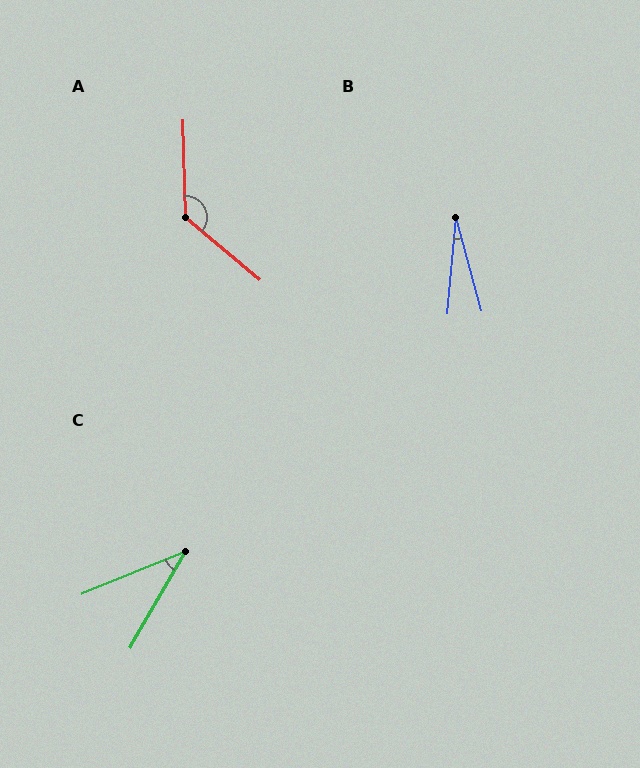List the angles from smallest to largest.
B (20°), C (38°), A (131°).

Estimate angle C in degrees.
Approximately 38 degrees.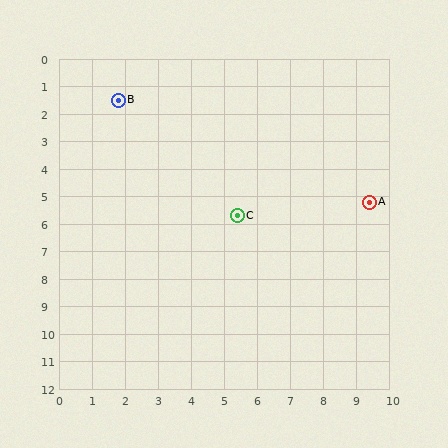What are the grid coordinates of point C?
Point C is at approximately (5.4, 5.7).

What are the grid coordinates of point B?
Point B is at approximately (1.8, 1.5).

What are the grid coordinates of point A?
Point A is at approximately (9.4, 5.2).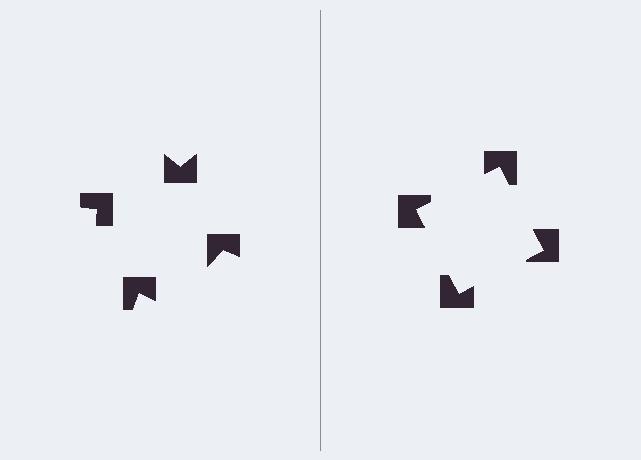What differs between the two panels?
The notched squares are positioned identically on both sides; only the wedge orientations differ. On the right they align to a square; on the left they are misaligned.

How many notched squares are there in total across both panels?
8 — 4 on each side.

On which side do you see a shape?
An illusory square appears on the right side. On the left side the wedge cuts are rotated, so no coherent shape forms.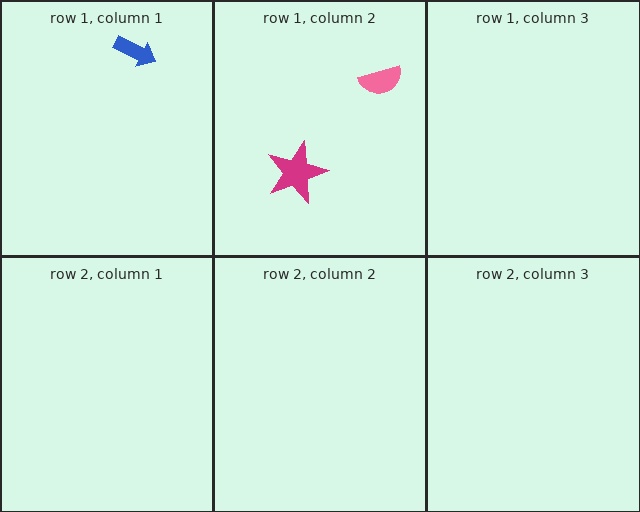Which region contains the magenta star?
The row 1, column 2 region.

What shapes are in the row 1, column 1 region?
The blue arrow.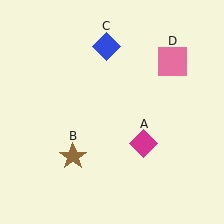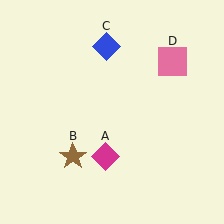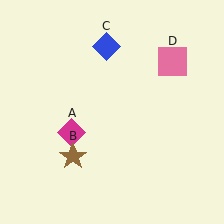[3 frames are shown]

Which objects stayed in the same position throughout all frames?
Brown star (object B) and blue diamond (object C) and pink square (object D) remained stationary.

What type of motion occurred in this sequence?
The magenta diamond (object A) rotated clockwise around the center of the scene.